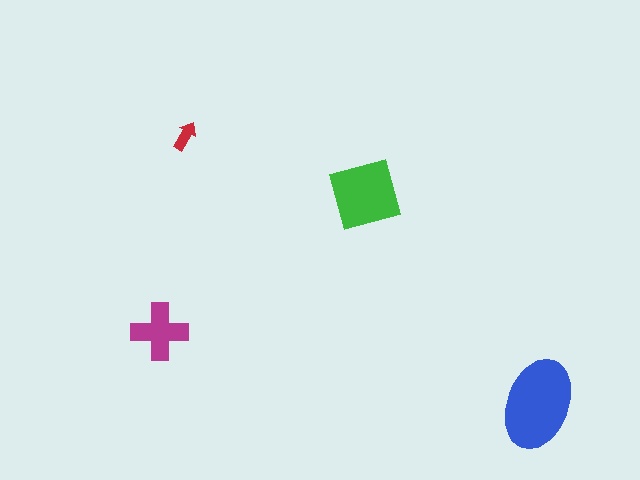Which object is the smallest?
The red arrow.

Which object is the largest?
The blue ellipse.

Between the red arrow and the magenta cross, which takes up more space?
The magenta cross.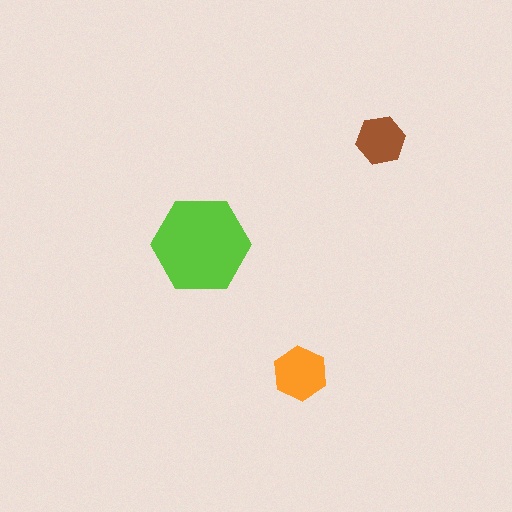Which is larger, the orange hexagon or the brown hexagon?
The orange one.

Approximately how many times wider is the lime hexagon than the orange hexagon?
About 2 times wider.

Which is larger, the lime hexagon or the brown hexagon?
The lime one.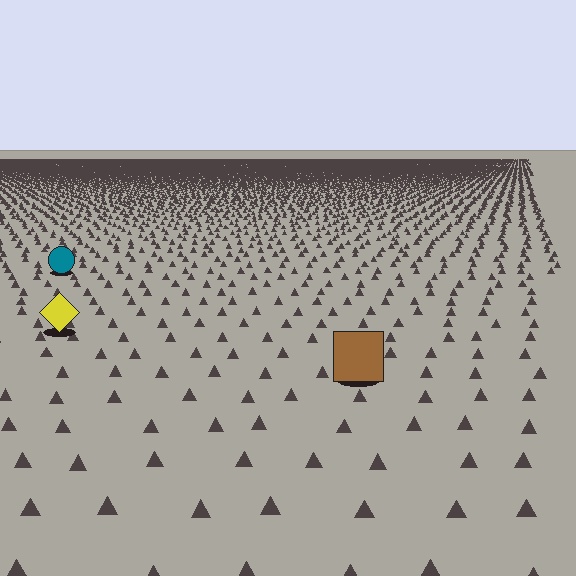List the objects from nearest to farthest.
From nearest to farthest: the brown square, the yellow diamond, the teal circle.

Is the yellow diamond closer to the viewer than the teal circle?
Yes. The yellow diamond is closer — you can tell from the texture gradient: the ground texture is coarser near it.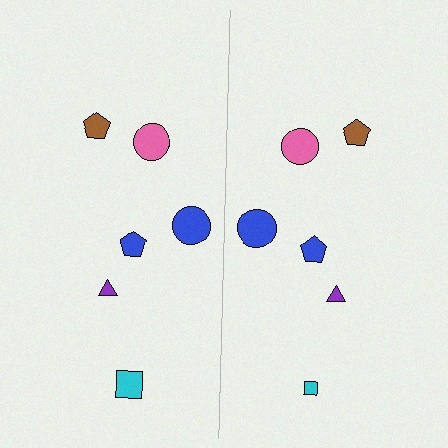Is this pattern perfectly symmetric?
No, the pattern is not perfectly symmetric. The cyan square on the right side has a different size than its mirror counterpart.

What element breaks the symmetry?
The cyan square on the right side has a different size than its mirror counterpart.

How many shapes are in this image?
There are 12 shapes in this image.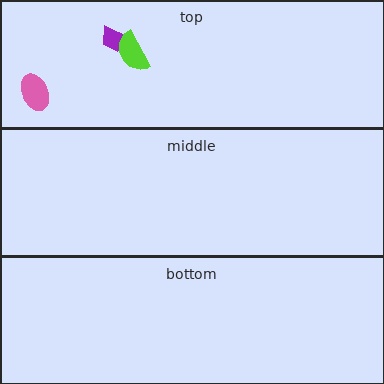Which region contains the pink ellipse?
The top region.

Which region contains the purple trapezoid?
The top region.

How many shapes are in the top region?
3.